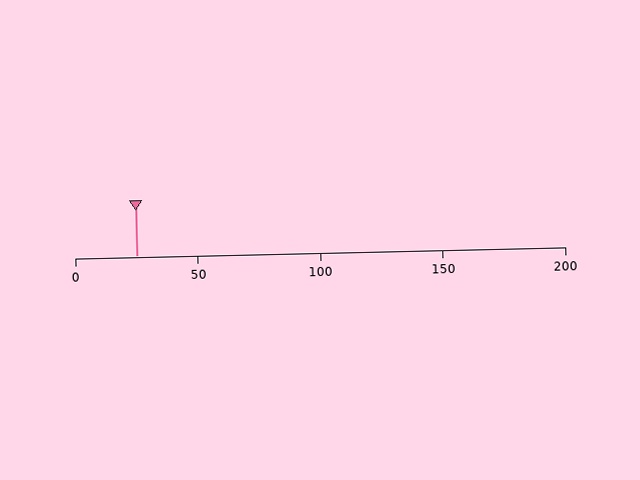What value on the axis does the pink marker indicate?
The marker indicates approximately 25.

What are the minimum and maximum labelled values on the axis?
The axis runs from 0 to 200.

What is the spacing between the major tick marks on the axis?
The major ticks are spaced 50 apart.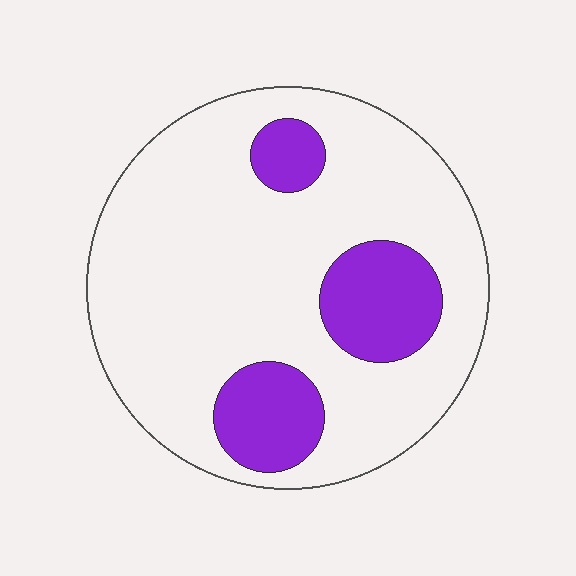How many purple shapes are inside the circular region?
3.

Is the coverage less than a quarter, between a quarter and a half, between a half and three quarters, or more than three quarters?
Less than a quarter.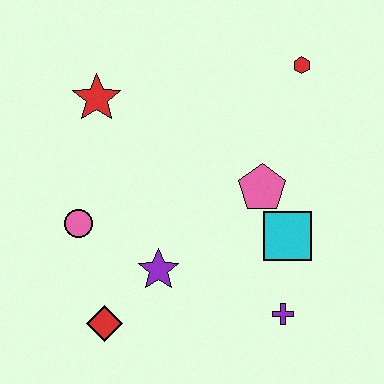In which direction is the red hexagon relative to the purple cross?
The red hexagon is above the purple cross.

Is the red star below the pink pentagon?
No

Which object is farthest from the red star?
The purple cross is farthest from the red star.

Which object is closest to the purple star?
The red diamond is closest to the purple star.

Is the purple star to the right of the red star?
Yes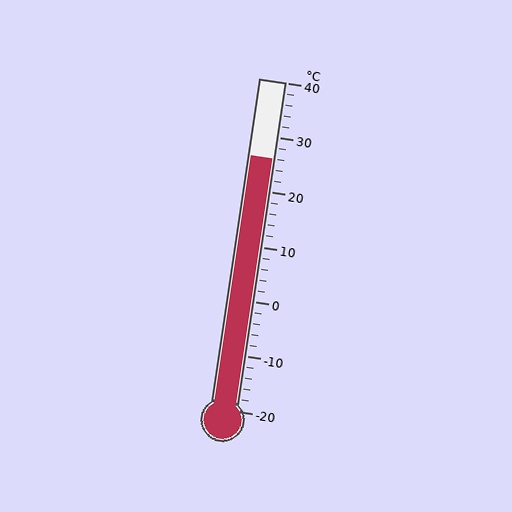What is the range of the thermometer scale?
The thermometer scale ranges from -20°C to 40°C.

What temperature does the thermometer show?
The thermometer shows approximately 26°C.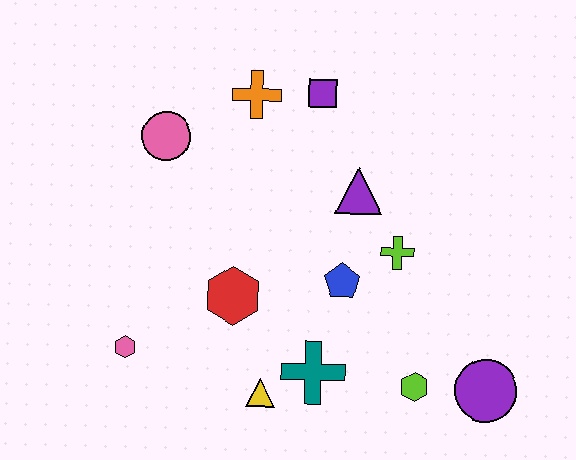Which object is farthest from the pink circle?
The purple circle is farthest from the pink circle.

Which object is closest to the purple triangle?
The lime cross is closest to the purple triangle.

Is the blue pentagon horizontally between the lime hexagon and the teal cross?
Yes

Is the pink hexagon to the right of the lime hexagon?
No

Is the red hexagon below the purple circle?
No